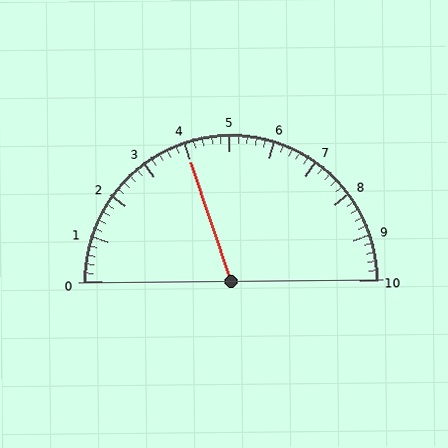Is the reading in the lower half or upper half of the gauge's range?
The reading is in the lower half of the range (0 to 10).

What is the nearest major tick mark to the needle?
The nearest major tick mark is 4.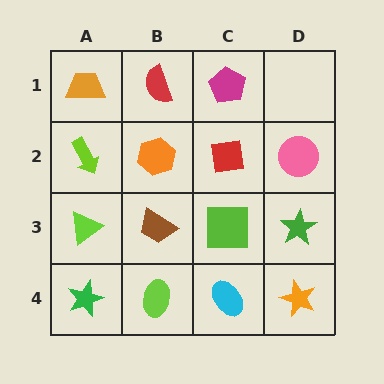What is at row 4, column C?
A cyan ellipse.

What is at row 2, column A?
A lime arrow.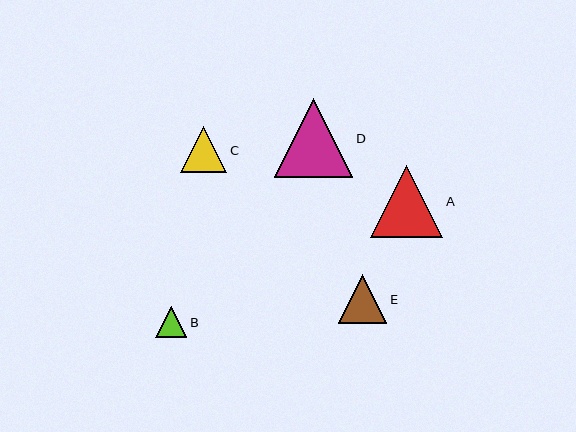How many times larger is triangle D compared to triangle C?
Triangle D is approximately 1.7 times the size of triangle C.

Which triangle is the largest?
Triangle D is the largest with a size of approximately 79 pixels.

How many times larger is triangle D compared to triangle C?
Triangle D is approximately 1.7 times the size of triangle C.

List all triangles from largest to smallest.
From largest to smallest: D, A, E, C, B.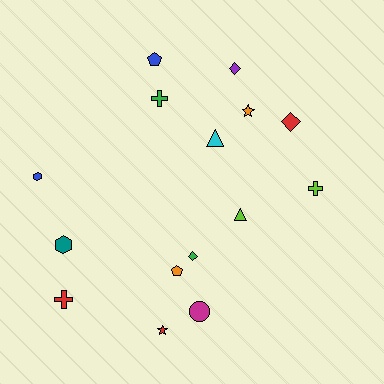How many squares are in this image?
There are no squares.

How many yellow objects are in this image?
There are no yellow objects.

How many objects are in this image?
There are 15 objects.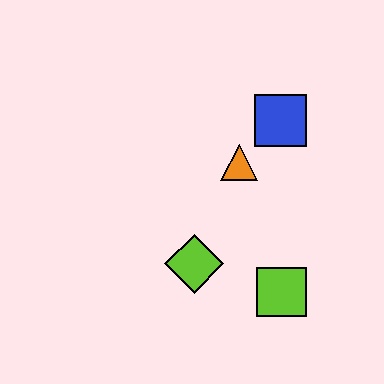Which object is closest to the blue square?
The orange triangle is closest to the blue square.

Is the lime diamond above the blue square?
No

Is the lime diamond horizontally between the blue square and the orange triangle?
No